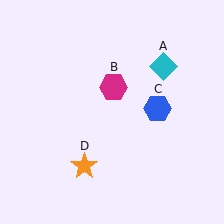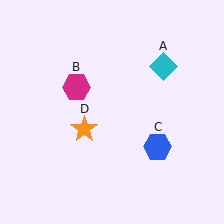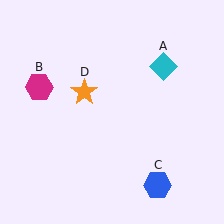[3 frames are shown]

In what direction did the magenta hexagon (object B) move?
The magenta hexagon (object B) moved left.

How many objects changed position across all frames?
3 objects changed position: magenta hexagon (object B), blue hexagon (object C), orange star (object D).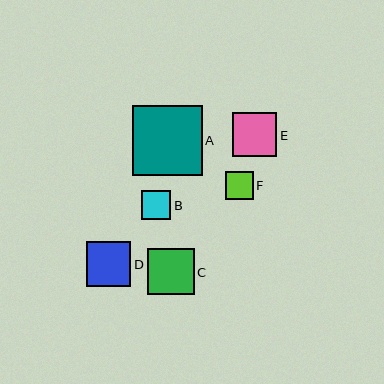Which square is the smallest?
Square F is the smallest with a size of approximately 28 pixels.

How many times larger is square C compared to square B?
Square C is approximately 1.6 times the size of square B.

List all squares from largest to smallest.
From largest to smallest: A, C, D, E, B, F.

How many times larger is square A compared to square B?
Square A is approximately 2.4 times the size of square B.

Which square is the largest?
Square A is the largest with a size of approximately 69 pixels.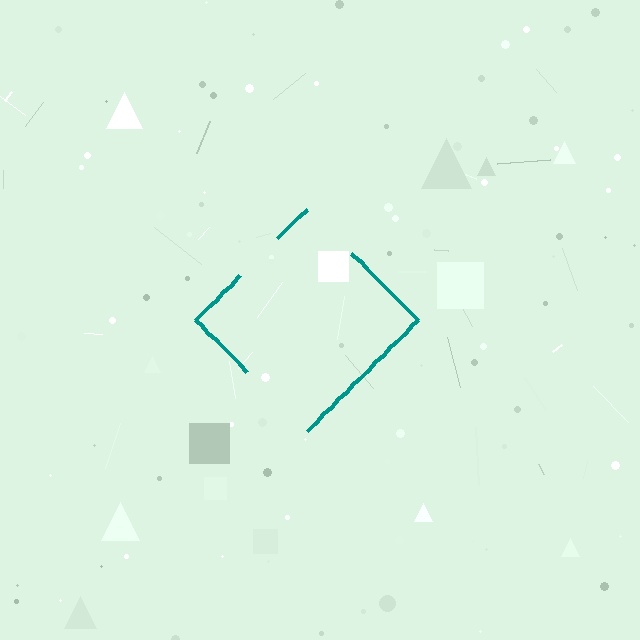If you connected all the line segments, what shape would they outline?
They would outline a diamond.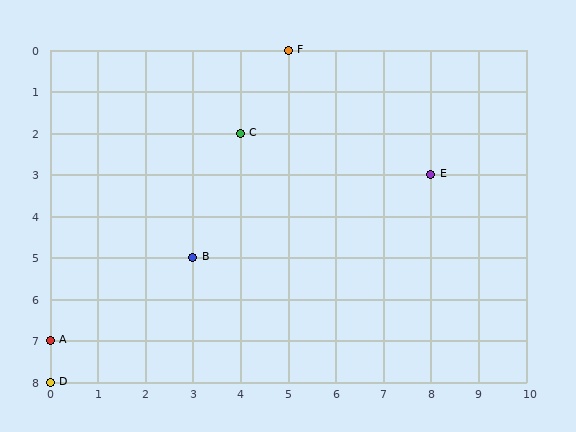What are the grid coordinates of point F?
Point F is at grid coordinates (5, 0).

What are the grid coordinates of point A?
Point A is at grid coordinates (0, 7).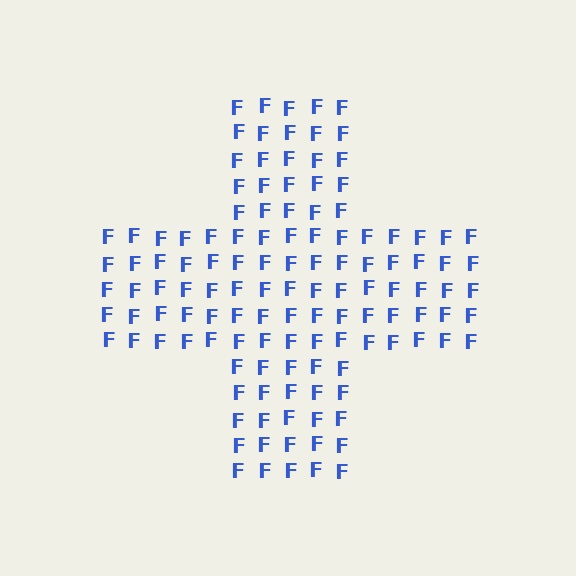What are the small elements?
The small elements are letter F's.